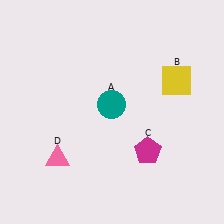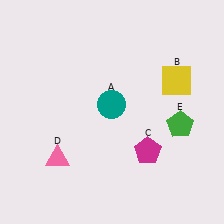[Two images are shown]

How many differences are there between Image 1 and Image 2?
There is 1 difference between the two images.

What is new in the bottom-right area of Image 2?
A green pentagon (E) was added in the bottom-right area of Image 2.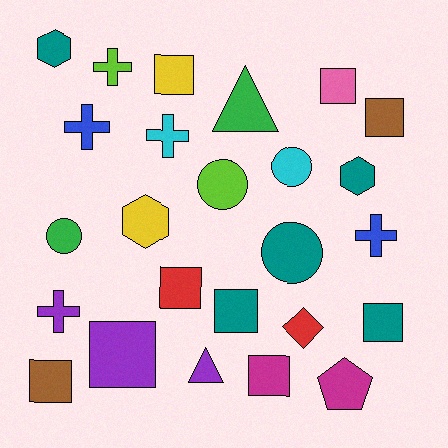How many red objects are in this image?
There are 2 red objects.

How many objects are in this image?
There are 25 objects.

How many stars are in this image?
There are no stars.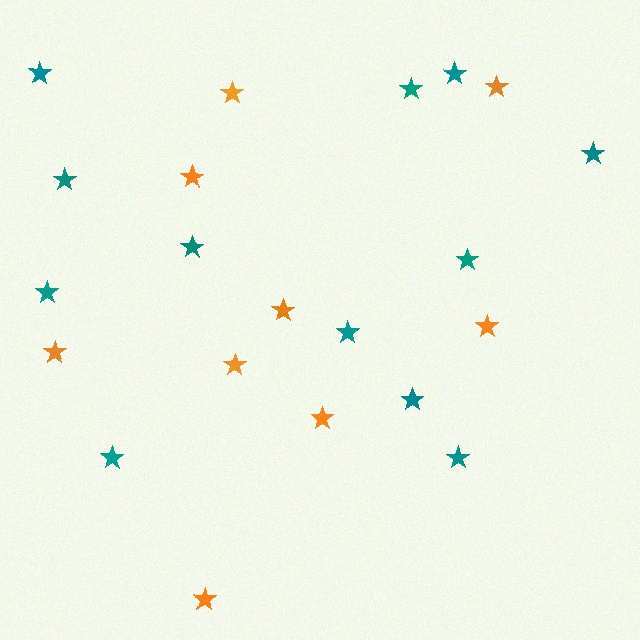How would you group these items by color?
There are 2 groups: one group of orange stars (9) and one group of teal stars (12).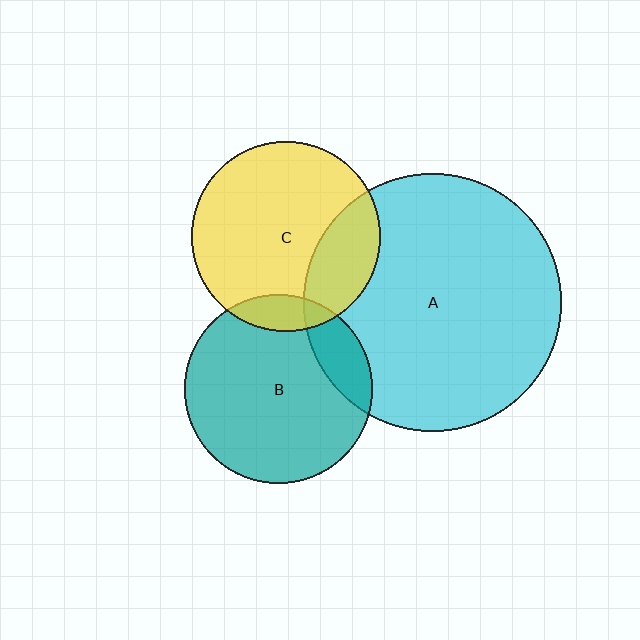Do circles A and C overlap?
Yes.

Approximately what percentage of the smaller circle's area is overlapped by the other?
Approximately 25%.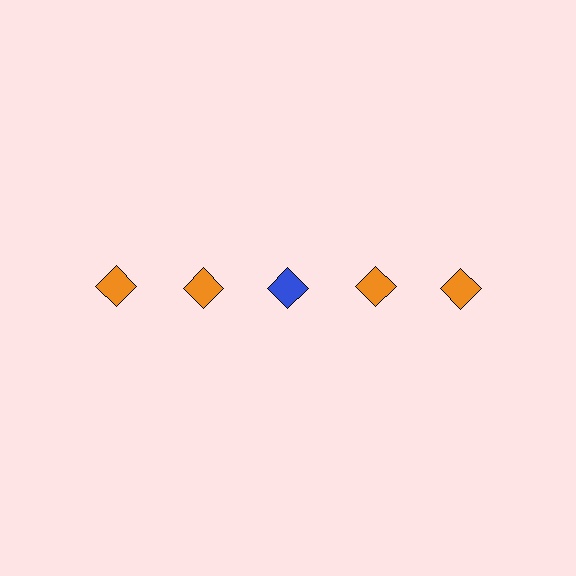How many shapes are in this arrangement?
There are 5 shapes arranged in a grid pattern.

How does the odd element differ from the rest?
It has a different color: blue instead of orange.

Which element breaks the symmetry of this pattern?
The blue diamond in the top row, center column breaks the symmetry. All other shapes are orange diamonds.